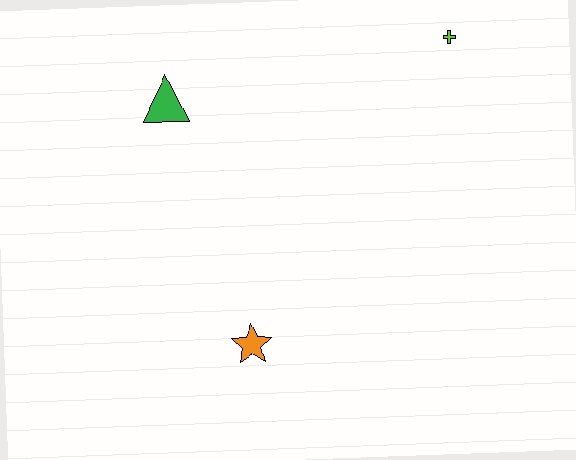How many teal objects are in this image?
There are no teal objects.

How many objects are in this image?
There are 3 objects.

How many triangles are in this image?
There is 1 triangle.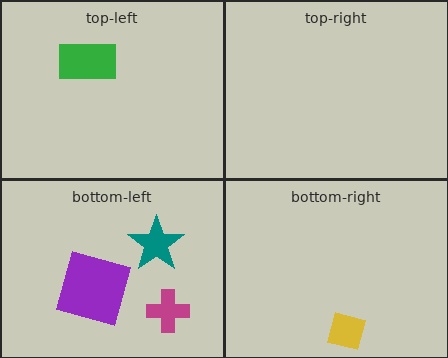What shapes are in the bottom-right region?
The yellow square.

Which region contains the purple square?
The bottom-left region.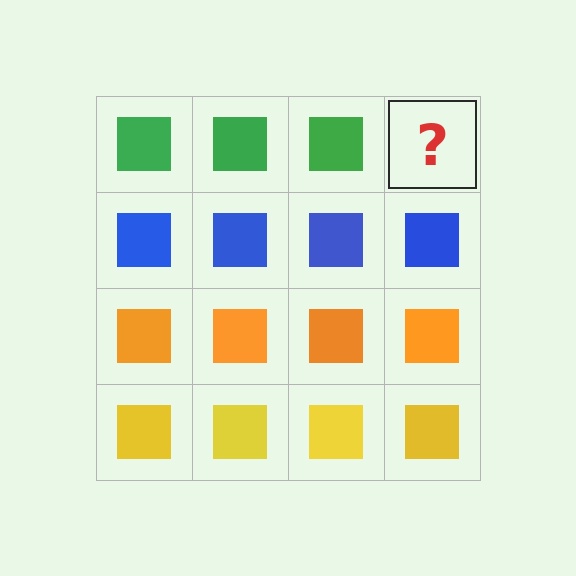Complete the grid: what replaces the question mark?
The question mark should be replaced with a green square.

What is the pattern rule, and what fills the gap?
The rule is that each row has a consistent color. The gap should be filled with a green square.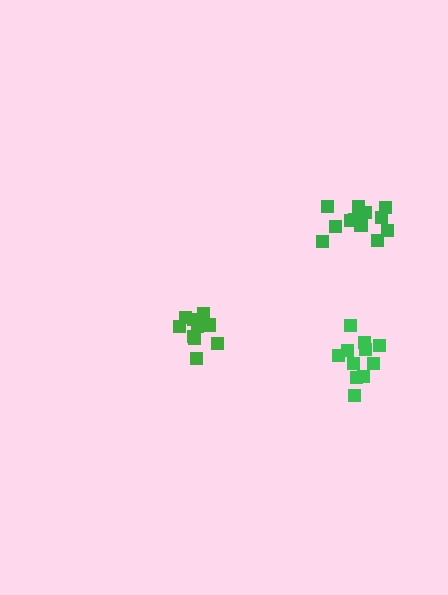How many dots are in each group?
Group 1: 13 dots, Group 2: 10 dots, Group 3: 11 dots (34 total).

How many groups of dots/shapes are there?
There are 3 groups.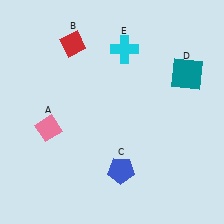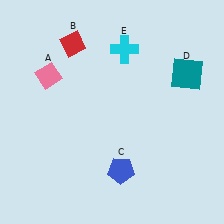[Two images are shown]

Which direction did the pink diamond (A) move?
The pink diamond (A) moved up.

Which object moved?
The pink diamond (A) moved up.